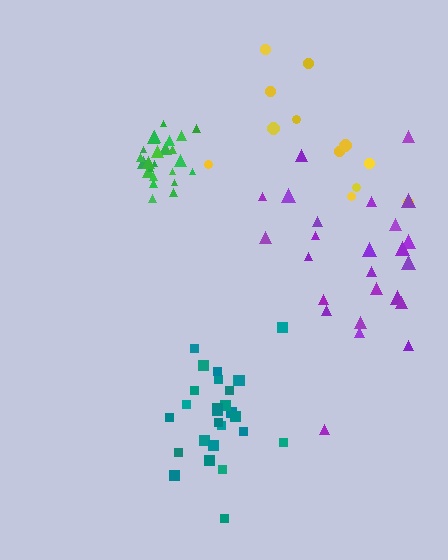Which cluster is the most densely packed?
Green.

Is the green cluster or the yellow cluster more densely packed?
Green.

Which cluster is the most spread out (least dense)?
Yellow.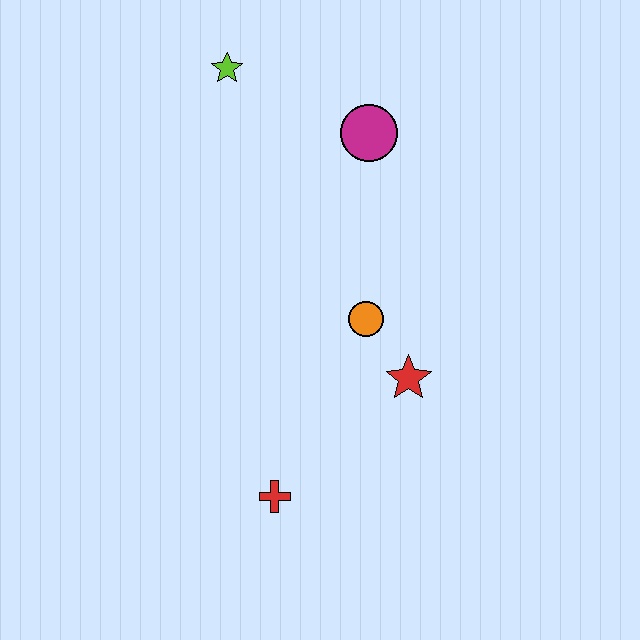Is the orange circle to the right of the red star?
No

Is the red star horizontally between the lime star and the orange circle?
No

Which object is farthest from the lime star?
The red cross is farthest from the lime star.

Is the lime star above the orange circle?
Yes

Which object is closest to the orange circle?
The red star is closest to the orange circle.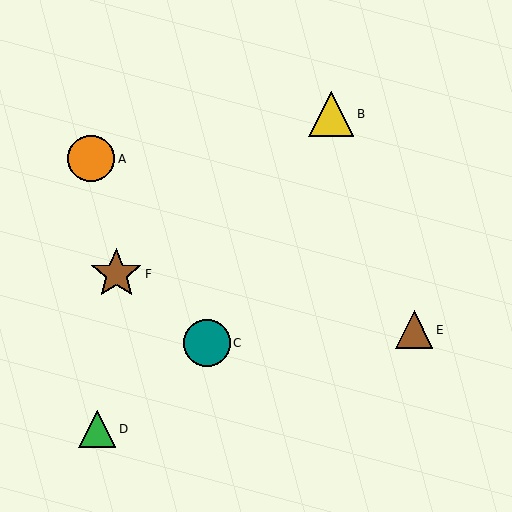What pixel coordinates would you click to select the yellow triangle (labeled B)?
Click at (331, 114) to select the yellow triangle B.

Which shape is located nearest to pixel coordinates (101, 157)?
The orange circle (labeled A) at (91, 159) is nearest to that location.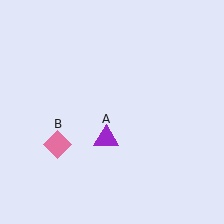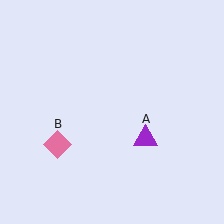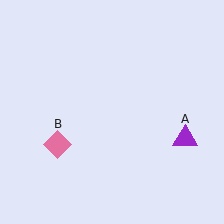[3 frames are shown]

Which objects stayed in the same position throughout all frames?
Pink diamond (object B) remained stationary.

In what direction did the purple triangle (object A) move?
The purple triangle (object A) moved right.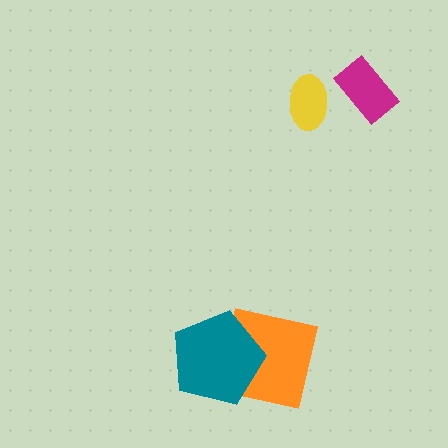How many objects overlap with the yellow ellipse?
0 objects overlap with the yellow ellipse.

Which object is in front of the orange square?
The teal pentagon is in front of the orange square.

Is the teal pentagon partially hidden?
No, no other shape covers it.